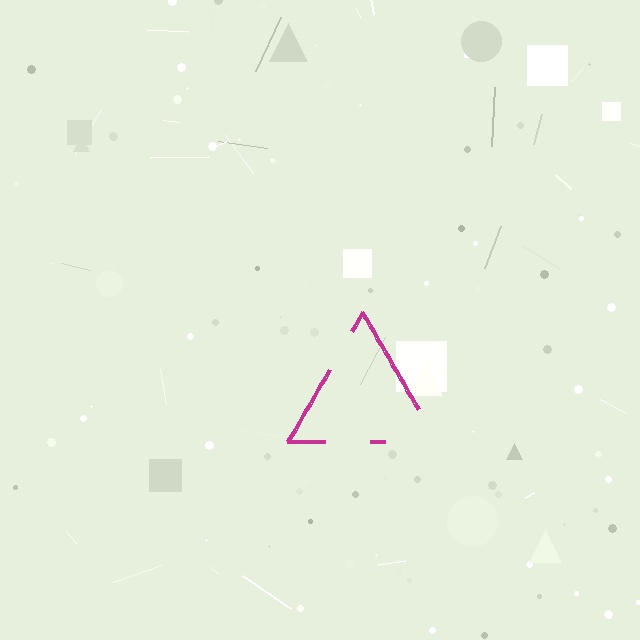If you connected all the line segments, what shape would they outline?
They would outline a triangle.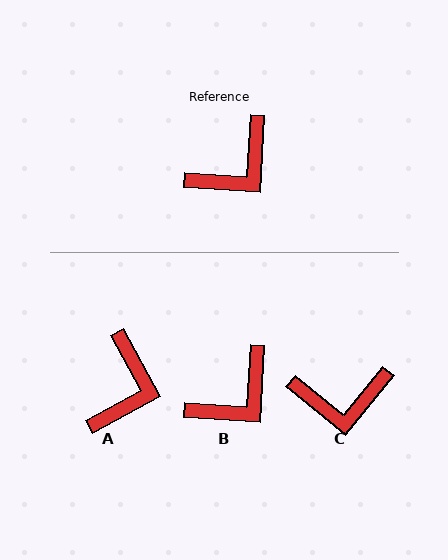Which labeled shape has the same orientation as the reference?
B.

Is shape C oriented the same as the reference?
No, it is off by about 35 degrees.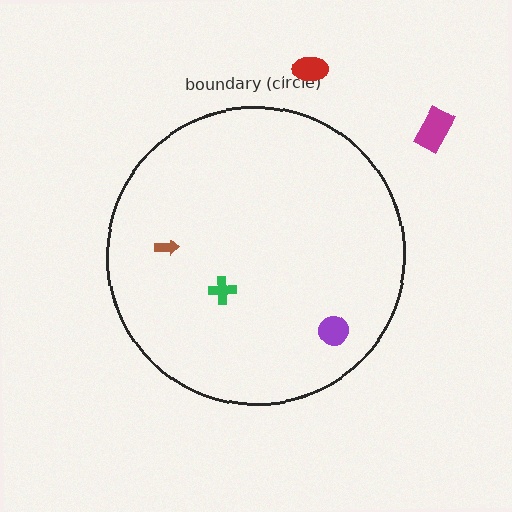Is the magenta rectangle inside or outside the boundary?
Outside.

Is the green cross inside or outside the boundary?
Inside.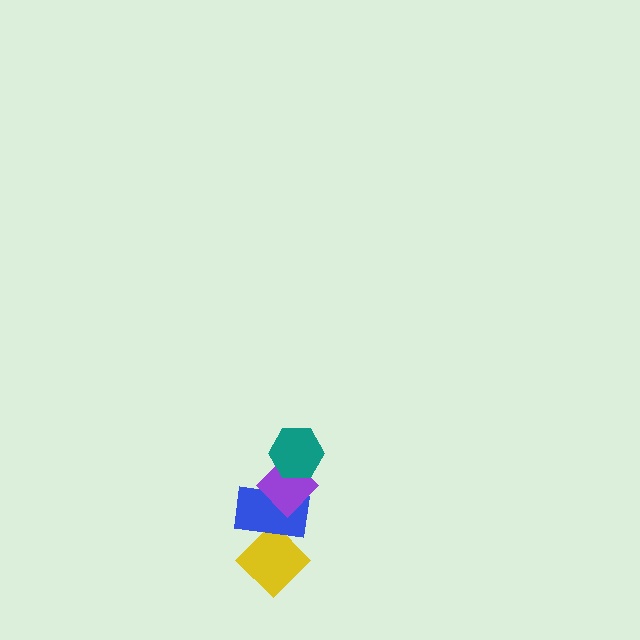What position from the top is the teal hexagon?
The teal hexagon is 1st from the top.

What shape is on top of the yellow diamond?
The blue rectangle is on top of the yellow diamond.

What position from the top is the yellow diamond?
The yellow diamond is 4th from the top.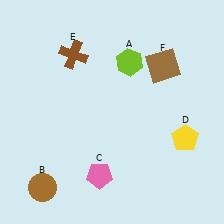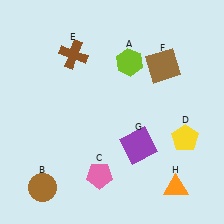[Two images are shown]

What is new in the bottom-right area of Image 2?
An orange triangle (H) was added in the bottom-right area of Image 2.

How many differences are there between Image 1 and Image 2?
There are 2 differences between the two images.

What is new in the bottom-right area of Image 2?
A purple square (G) was added in the bottom-right area of Image 2.